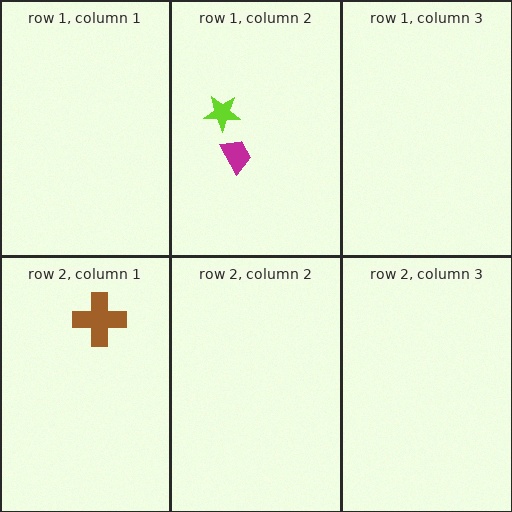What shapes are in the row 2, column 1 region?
The brown cross.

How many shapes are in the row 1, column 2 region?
2.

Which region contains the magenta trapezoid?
The row 1, column 2 region.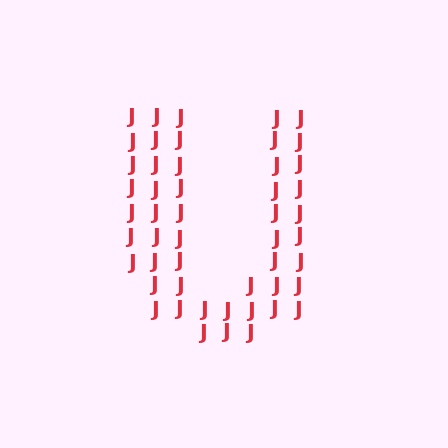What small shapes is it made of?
It is made of small letter J's.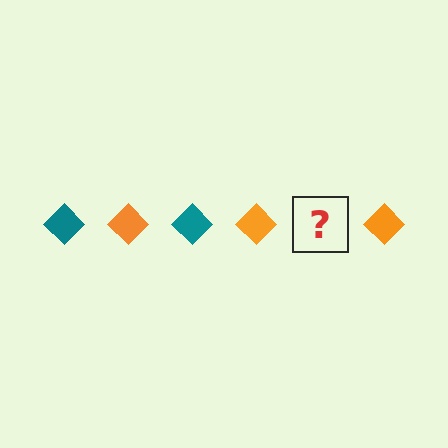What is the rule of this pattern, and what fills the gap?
The rule is that the pattern cycles through teal, orange diamonds. The gap should be filled with a teal diamond.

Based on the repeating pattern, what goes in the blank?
The blank should be a teal diamond.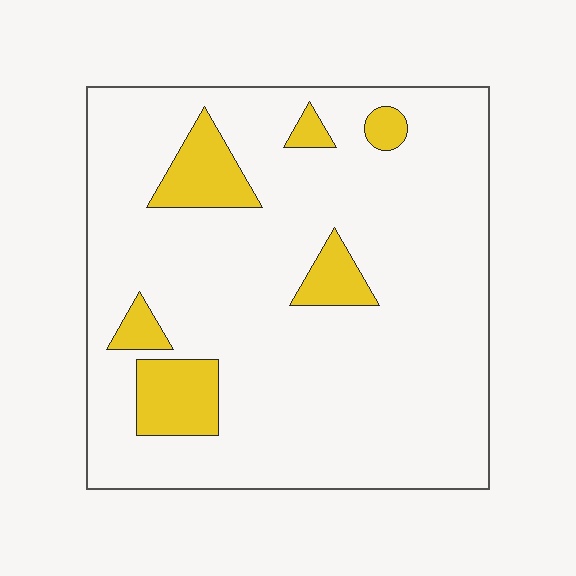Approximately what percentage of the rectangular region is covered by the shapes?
Approximately 15%.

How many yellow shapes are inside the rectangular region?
6.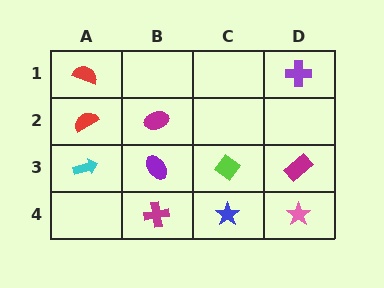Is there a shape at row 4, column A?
No, that cell is empty.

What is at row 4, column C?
A blue star.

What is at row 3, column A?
A cyan arrow.